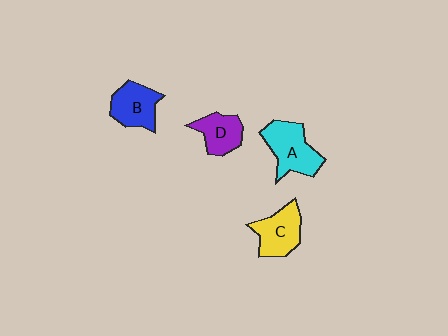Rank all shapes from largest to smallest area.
From largest to smallest: A (cyan), C (yellow), B (blue), D (purple).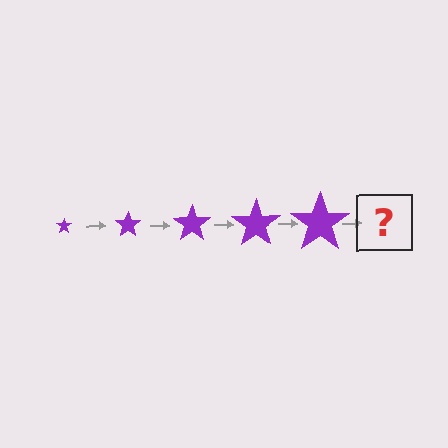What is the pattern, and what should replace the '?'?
The pattern is that the star gets progressively larger each step. The '?' should be a purple star, larger than the previous one.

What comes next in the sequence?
The next element should be a purple star, larger than the previous one.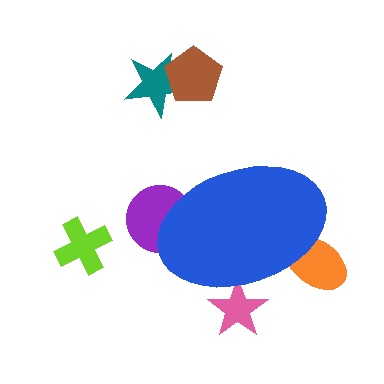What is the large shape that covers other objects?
A blue ellipse.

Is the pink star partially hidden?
Yes, the pink star is partially hidden behind the blue ellipse.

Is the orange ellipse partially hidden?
Yes, the orange ellipse is partially hidden behind the blue ellipse.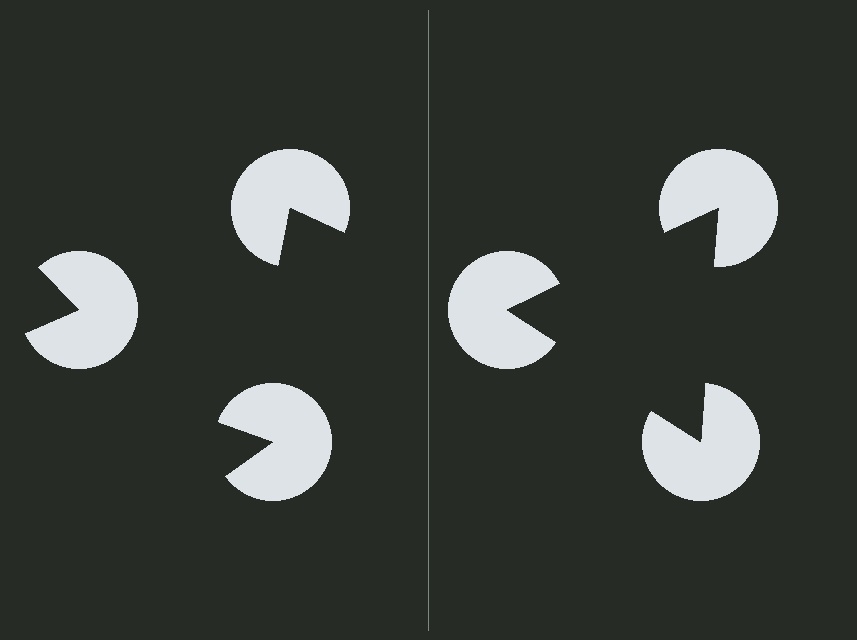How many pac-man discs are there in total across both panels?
6 — 3 on each side.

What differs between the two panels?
The pac-man discs are positioned identically on both sides; only the wedge orientations differ. On the right they align to a triangle; on the left they are misaligned.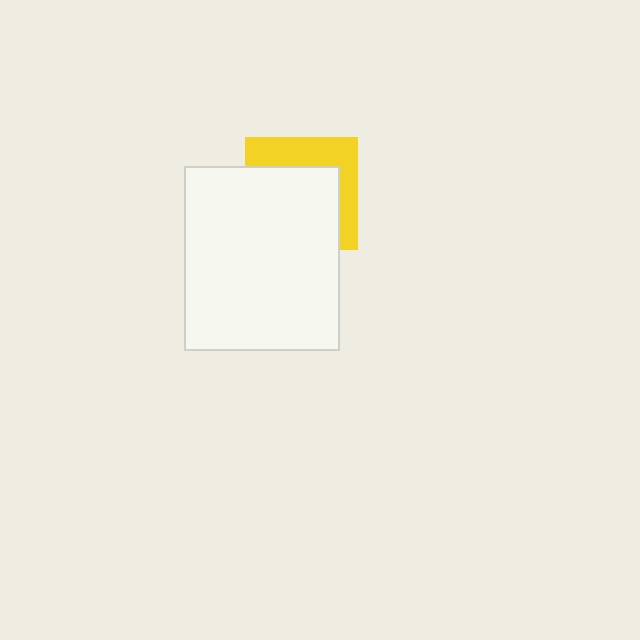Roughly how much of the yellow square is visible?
A small part of it is visible (roughly 37%).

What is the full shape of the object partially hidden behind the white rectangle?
The partially hidden object is a yellow square.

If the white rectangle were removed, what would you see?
You would see the complete yellow square.